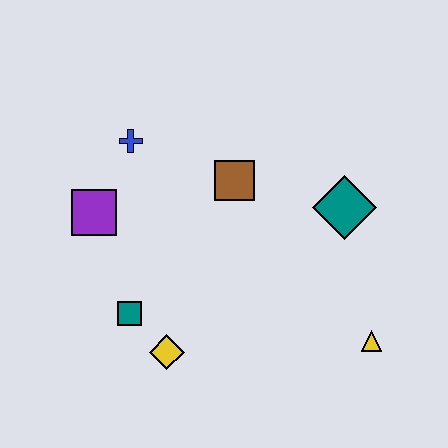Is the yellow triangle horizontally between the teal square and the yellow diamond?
No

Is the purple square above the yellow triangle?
Yes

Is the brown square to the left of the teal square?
No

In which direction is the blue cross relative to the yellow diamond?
The blue cross is above the yellow diamond.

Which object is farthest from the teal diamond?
The purple square is farthest from the teal diamond.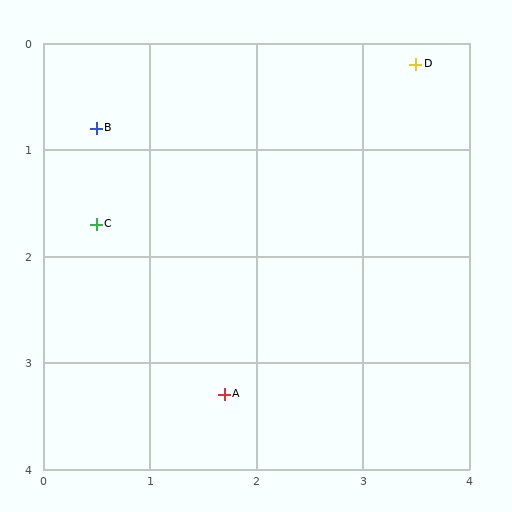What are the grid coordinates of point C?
Point C is at approximately (0.5, 1.7).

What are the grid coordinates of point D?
Point D is at approximately (3.5, 0.2).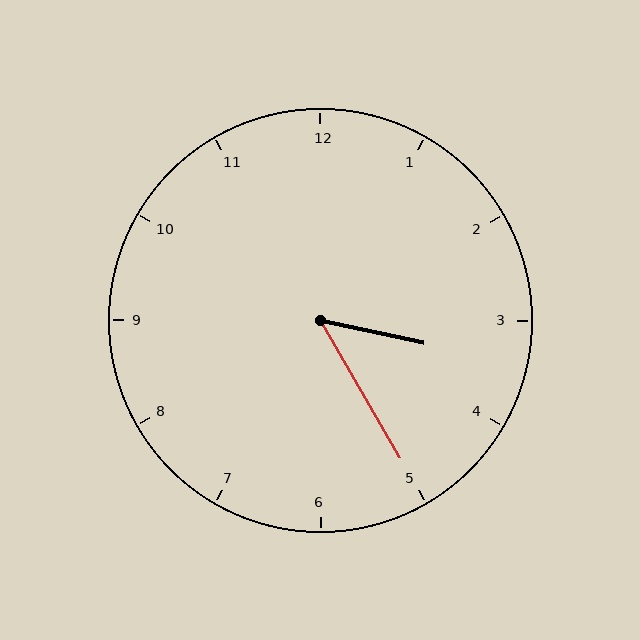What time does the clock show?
3:25.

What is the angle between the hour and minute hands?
Approximately 48 degrees.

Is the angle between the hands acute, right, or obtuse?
It is acute.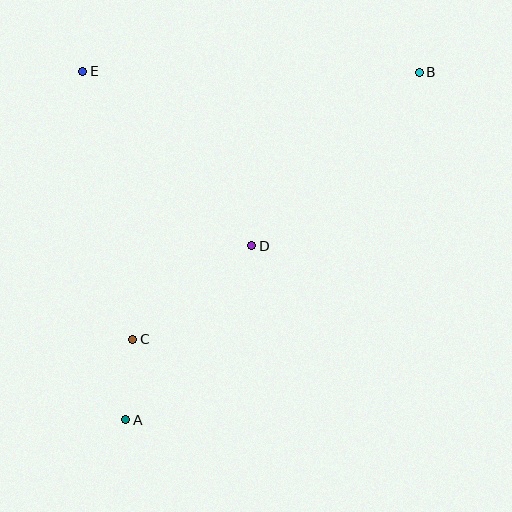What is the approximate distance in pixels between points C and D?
The distance between C and D is approximately 151 pixels.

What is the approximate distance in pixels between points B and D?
The distance between B and D is approximately 241 pixels.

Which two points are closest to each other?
Points A and C are closest to each other.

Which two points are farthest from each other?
Points A and B are farthest from each other.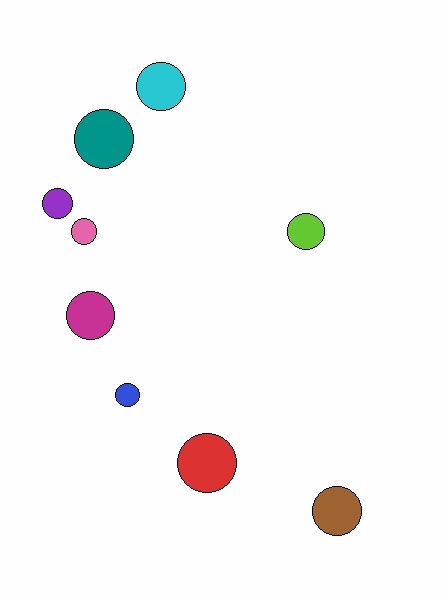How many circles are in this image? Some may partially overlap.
There are 9 circles.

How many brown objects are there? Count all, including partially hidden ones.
There is 1 brown object.